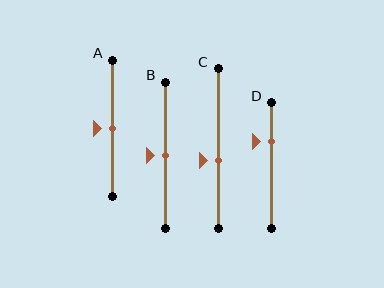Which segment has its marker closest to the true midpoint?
Segment A has its marker closest to the true midpoint.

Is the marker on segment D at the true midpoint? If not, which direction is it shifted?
No, the marker on segment D is shifted upward by about 19% of the segment length.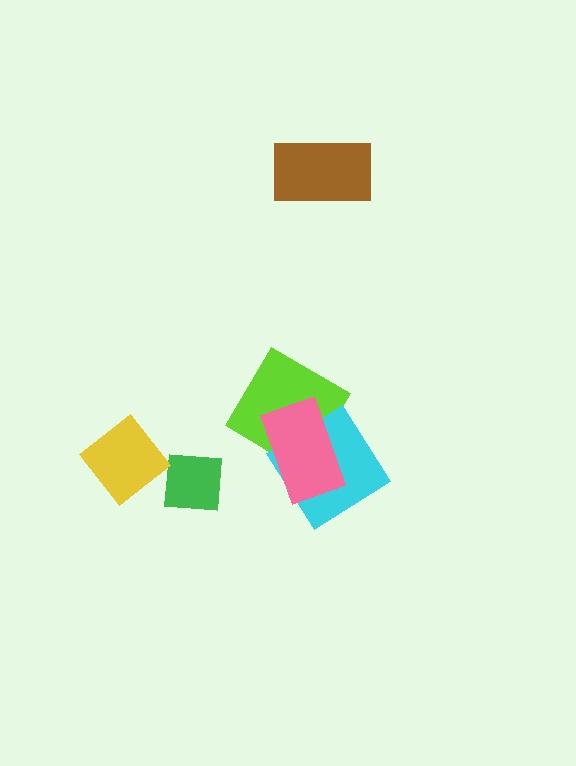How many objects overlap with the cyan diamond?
2 objects overlap with the cyan diamond.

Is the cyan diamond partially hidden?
Yes, it is partially covered by another shape.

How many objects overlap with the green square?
0 objects overlap with the green square.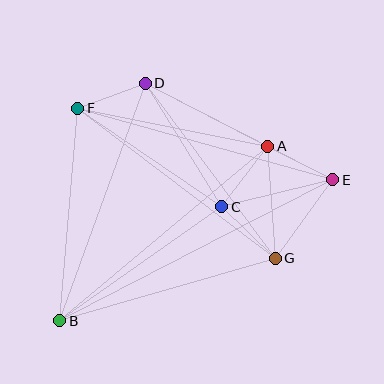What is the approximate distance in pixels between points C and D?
The distance between C and D is approximately 145 pixels.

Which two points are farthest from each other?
Points B and E are farthest from each other.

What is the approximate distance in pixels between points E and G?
The distance between E and G is approximately 97 pixels.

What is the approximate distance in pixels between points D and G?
The distance between D and G is approximately 218 pixels.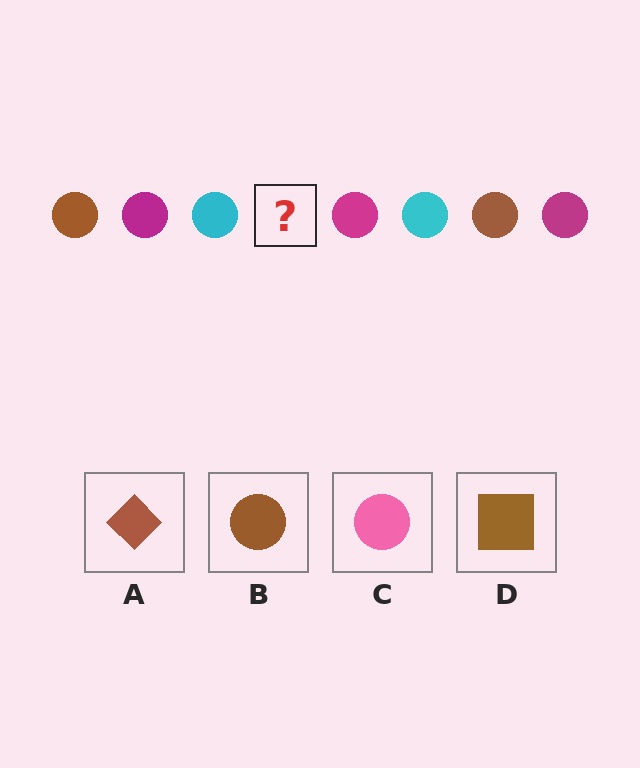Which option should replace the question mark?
Option B.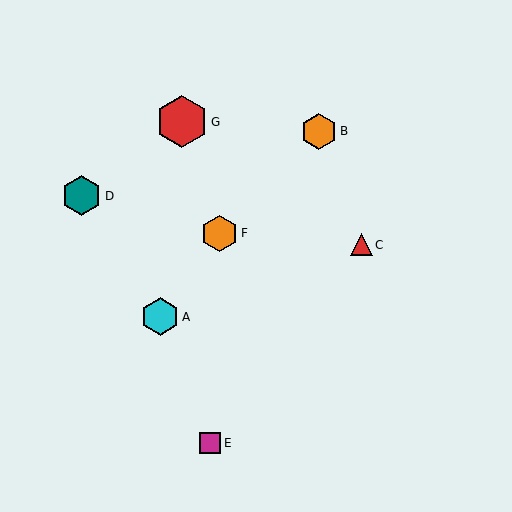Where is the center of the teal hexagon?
The center of the teal hexagon is at (82, 196).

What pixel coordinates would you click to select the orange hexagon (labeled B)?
Click at (319, 131) to select the orange hexagon B.